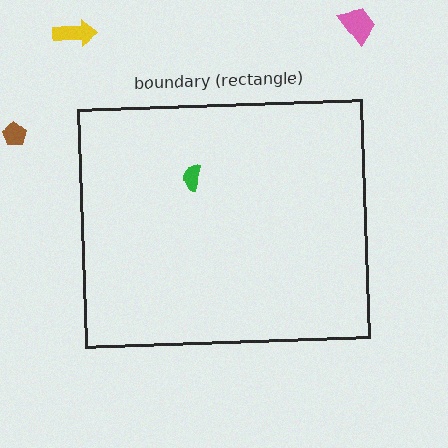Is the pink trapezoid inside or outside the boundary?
Outside.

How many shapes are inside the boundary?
1 inside, 3 outside.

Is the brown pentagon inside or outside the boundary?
Outside.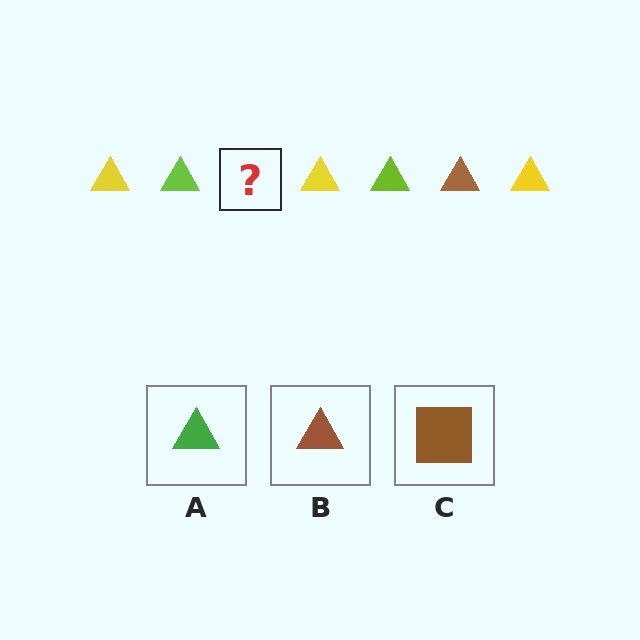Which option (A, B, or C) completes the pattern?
B.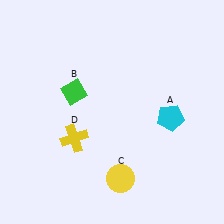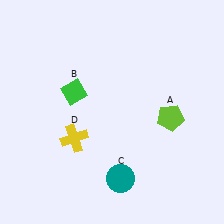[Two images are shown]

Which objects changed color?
A changed from cyan to lime. C changed from yellow to teal.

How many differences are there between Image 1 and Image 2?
There are 2 differences between the two images.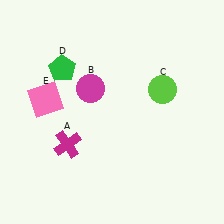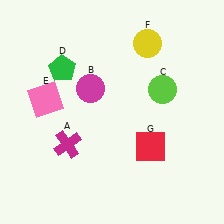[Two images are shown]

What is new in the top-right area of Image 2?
A yellow circle (F) was added in the top-right area of Image 2.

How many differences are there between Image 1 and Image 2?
There are 2 differences between the two images.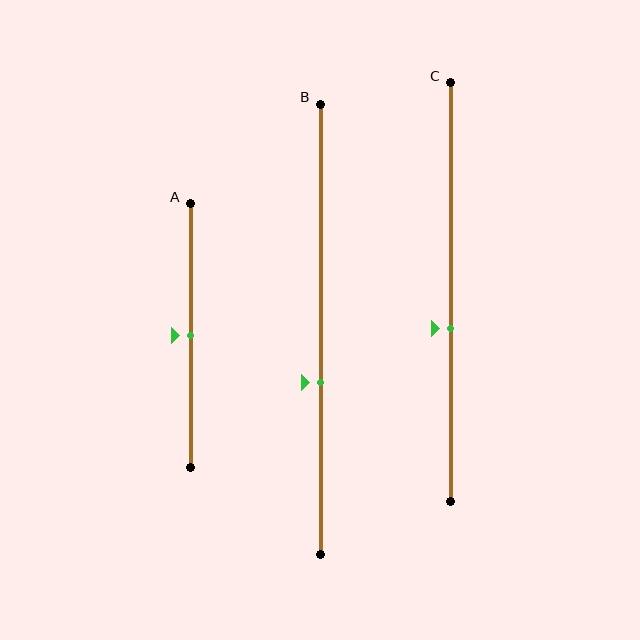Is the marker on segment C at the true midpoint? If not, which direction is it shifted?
No, the marker on segment C is shifted downward by about 9% of the segment length.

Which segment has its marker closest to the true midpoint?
Segment A has its marker closest to the true midpoint.